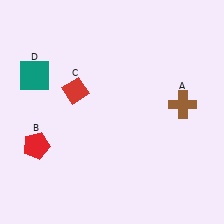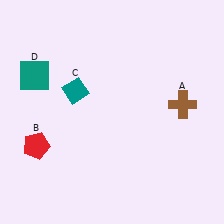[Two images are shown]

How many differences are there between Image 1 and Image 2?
There is 1 difference between the two images.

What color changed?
The diamond (C) changed from red in Image 1 to teal in Image 2.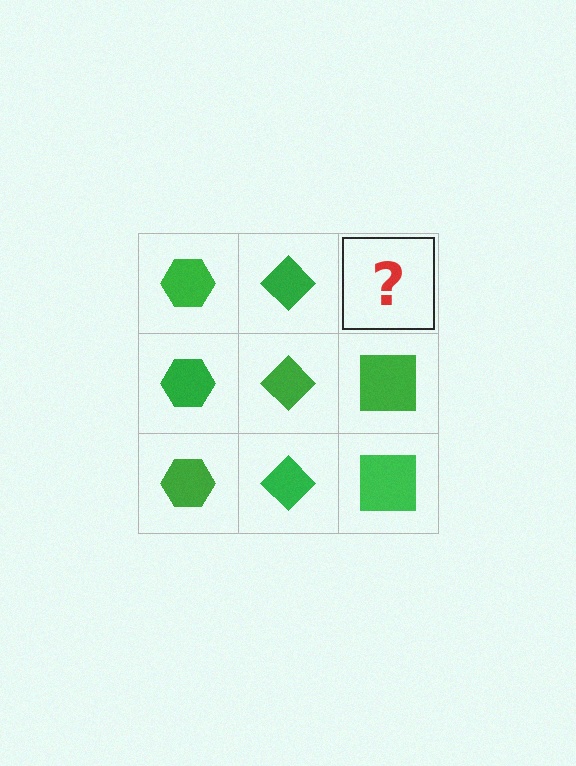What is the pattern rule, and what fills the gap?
The rule is that each column has a consistent shape. The gap should be filled with a green square.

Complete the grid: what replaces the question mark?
The question mark should be replaced with a green square.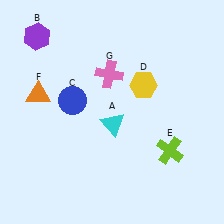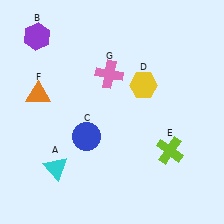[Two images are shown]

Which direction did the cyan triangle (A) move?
The cyan triangle (A) moved left.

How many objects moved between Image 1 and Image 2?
2 objects moved between the two images.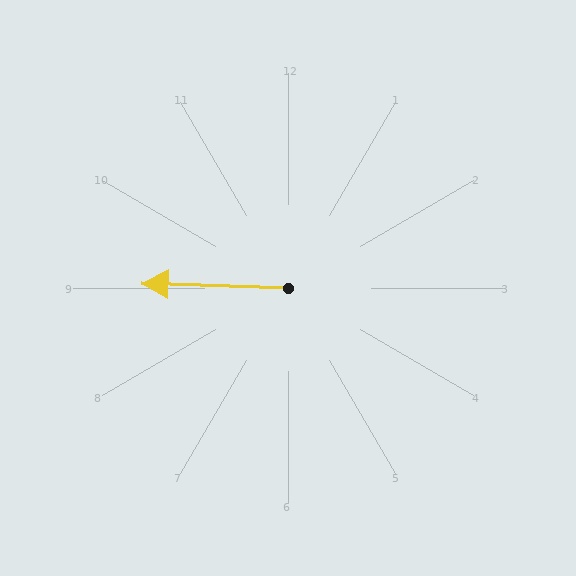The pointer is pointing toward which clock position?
Roughly 9 o'clock.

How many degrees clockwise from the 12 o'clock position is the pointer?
Approximately 272 degrees.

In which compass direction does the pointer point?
West.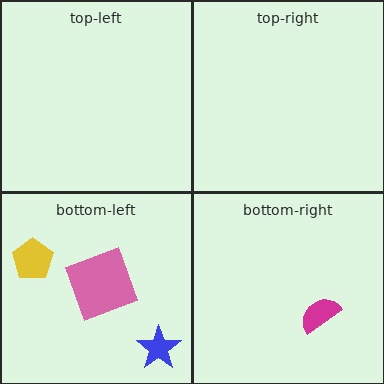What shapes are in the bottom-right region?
The magenta semicircle.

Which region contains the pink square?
The bottom-left region.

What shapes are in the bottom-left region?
The blue star, the yellow pentagon, the pink square.